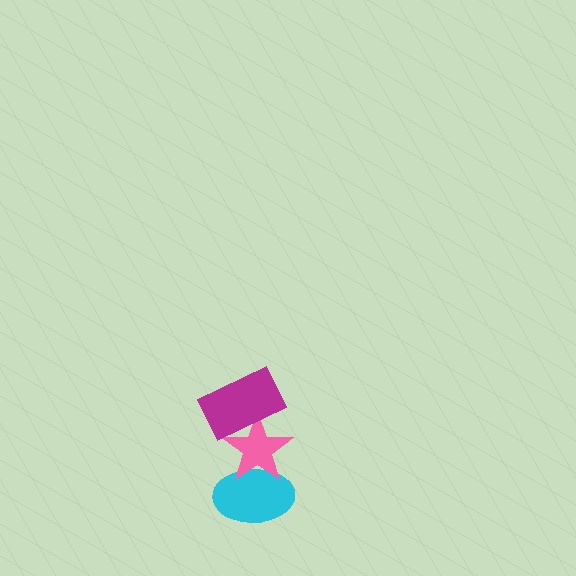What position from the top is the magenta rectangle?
The magenta rectangle is 1st from the top.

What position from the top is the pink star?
The pink star is 2nd from the top.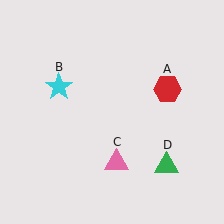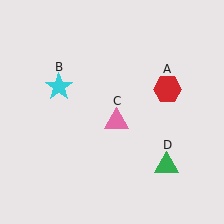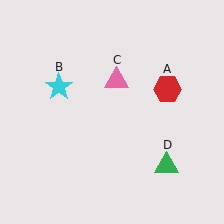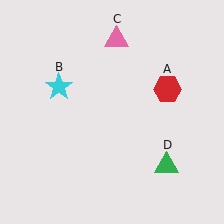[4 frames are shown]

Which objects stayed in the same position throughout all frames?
Red hexagon (object A) and cyan star (object B) and green triangle (object D) remained stationary.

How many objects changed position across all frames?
1 object changed position: pink triangle (object C).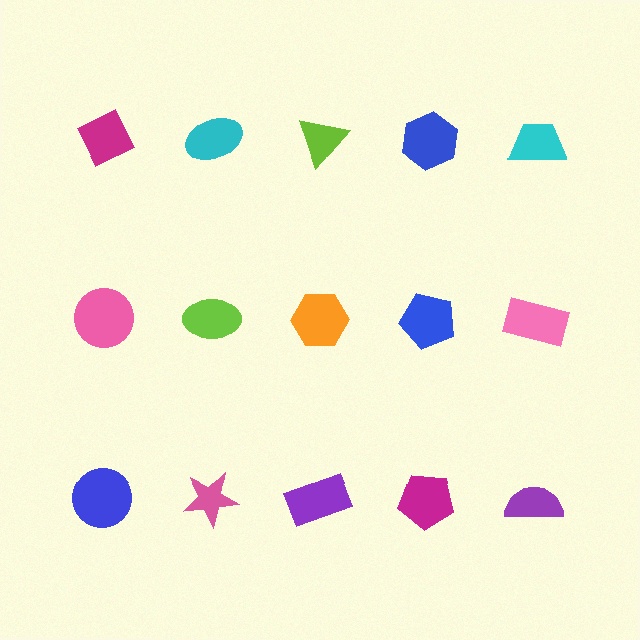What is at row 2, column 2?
A lime ellipse.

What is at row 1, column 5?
A cyan trapezoid.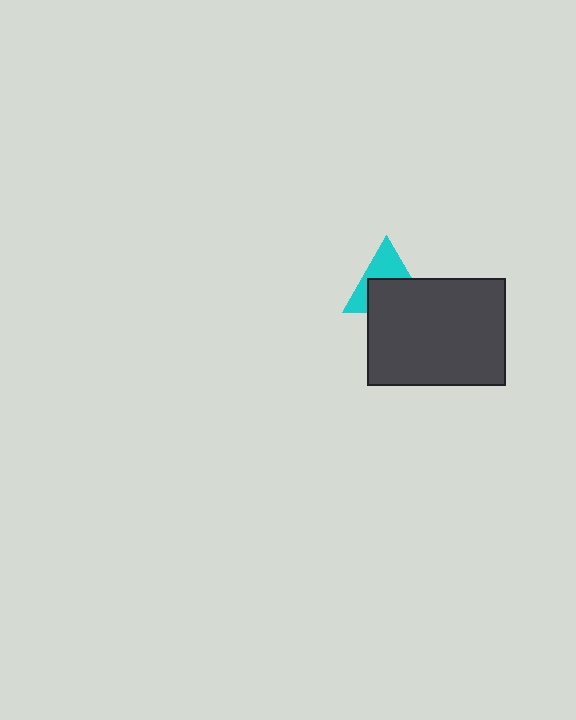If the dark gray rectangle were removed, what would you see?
You would see the complete cyan triangle.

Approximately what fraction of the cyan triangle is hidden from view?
Roughly 55% of the cyan triangle is hidden behind the dark gray rectangle.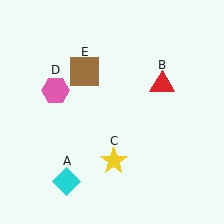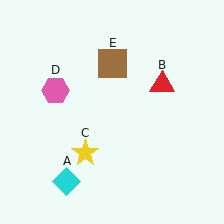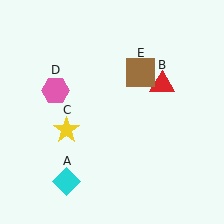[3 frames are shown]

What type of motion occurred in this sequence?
The yellow star (object C), brown square (object E) rotated clockwise around the center of the scene.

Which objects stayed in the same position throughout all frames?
Cyan diamond (object A) and red triangle (object B) and pink hexagon (object D) remained stationary.